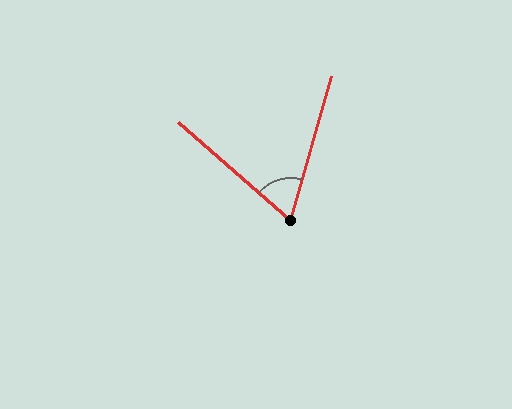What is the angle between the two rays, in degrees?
Approximately 65 degrees.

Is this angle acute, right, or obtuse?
It is acute.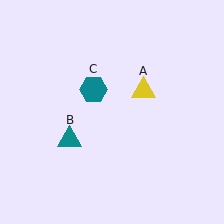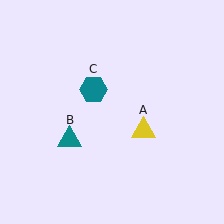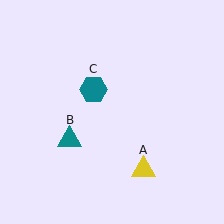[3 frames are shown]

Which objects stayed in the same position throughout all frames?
Teal triangle (object B) and teal hexagon (object C) remained stationary.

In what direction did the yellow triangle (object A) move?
The yellow triangle (object A) moved down.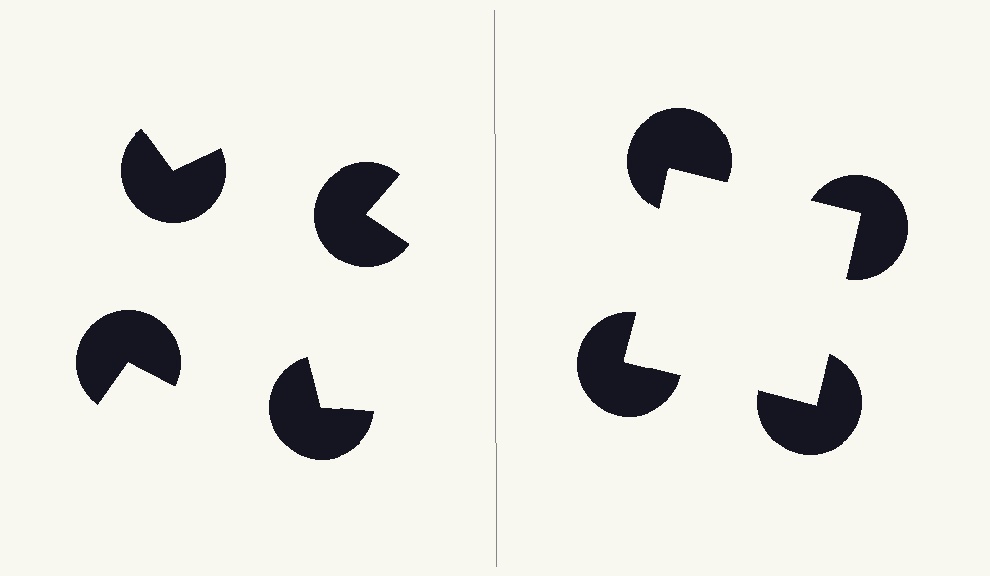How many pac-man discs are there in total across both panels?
8 — 4 on each side.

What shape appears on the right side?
An illusory square.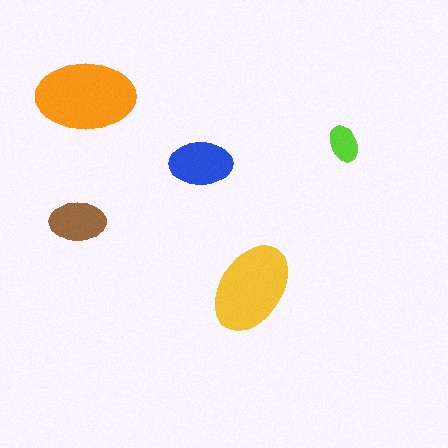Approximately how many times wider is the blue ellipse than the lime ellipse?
About 1.5 times wider.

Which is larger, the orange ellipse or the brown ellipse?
The orange one.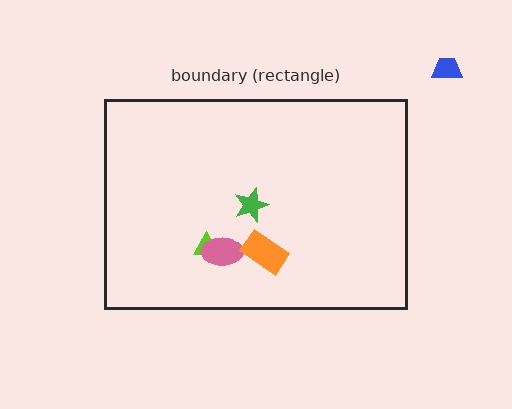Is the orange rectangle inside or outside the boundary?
Inside.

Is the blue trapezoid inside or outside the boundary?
Outside.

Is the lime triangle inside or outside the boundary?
Inside.